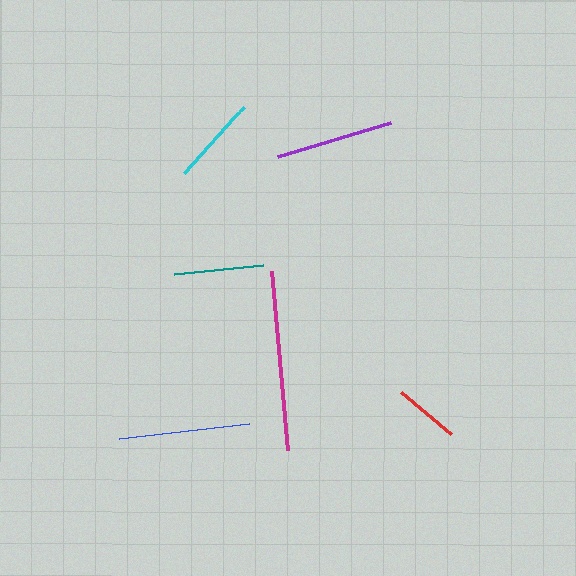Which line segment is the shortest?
The red line is the shortest at approximately 65 pixels.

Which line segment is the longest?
The magenta line is the longest at approximately 180 pixels.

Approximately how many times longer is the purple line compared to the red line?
The purple line is approximately 1.8 times the length of the red line.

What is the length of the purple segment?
The purple segment is approximately 118 pixels long.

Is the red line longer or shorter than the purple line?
The purple line is longer than the red line.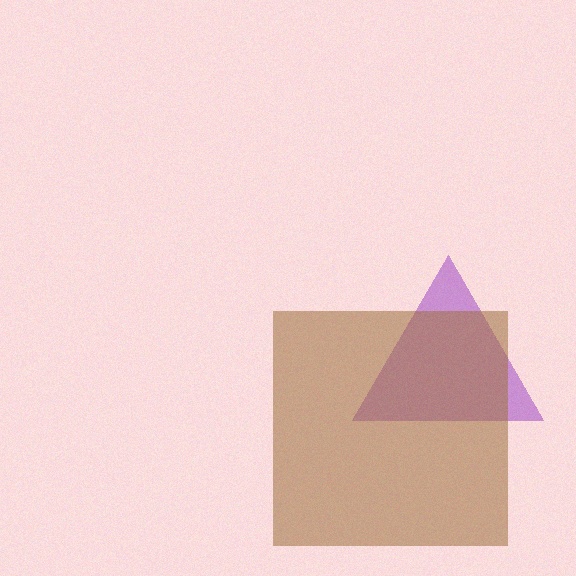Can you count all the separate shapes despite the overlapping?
Yes, there are 2 separate shapes.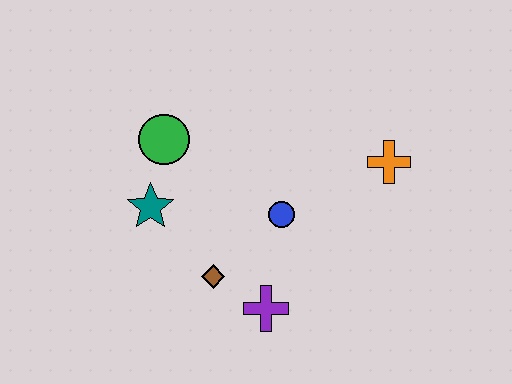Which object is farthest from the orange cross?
The teal star is farthest from the orange cross.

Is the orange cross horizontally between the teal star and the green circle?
No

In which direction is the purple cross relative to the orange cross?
The purple cross is below the orange cross.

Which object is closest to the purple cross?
The brown diamond is closest to the purple cross.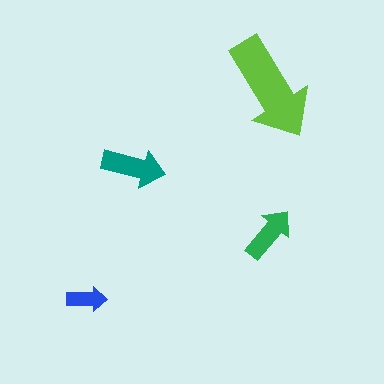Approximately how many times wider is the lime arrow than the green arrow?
About 2 times wider.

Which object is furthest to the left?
The blue arrow is leftmost.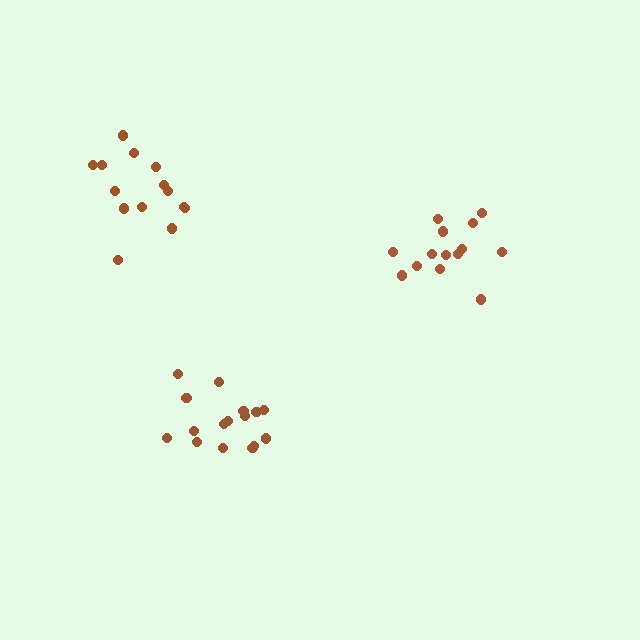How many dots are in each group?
Group 1: 16 dots, Group 2: 14 dots, Group 3: 14 dots (44 total).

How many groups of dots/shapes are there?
There are 3 groups.